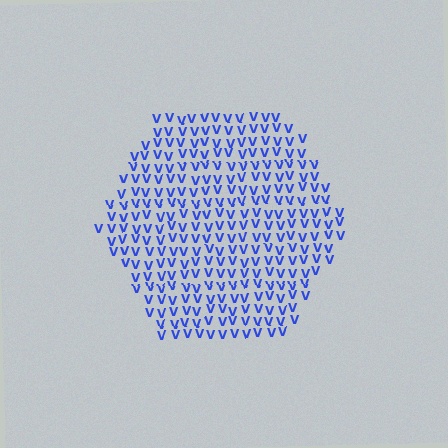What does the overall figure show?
The overall figure shows a hexagon.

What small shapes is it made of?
It is made of small letter V's.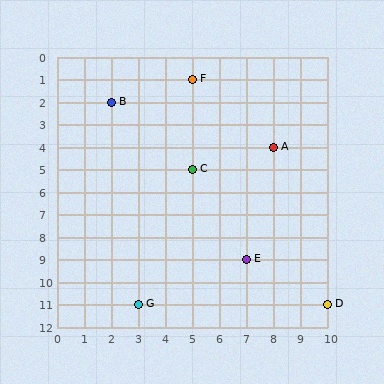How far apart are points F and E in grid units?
Points F and E are 2 columns and 8 rows apart (about 8.2 grid units diagonally).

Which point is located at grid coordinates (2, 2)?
Point B is at (2, 2).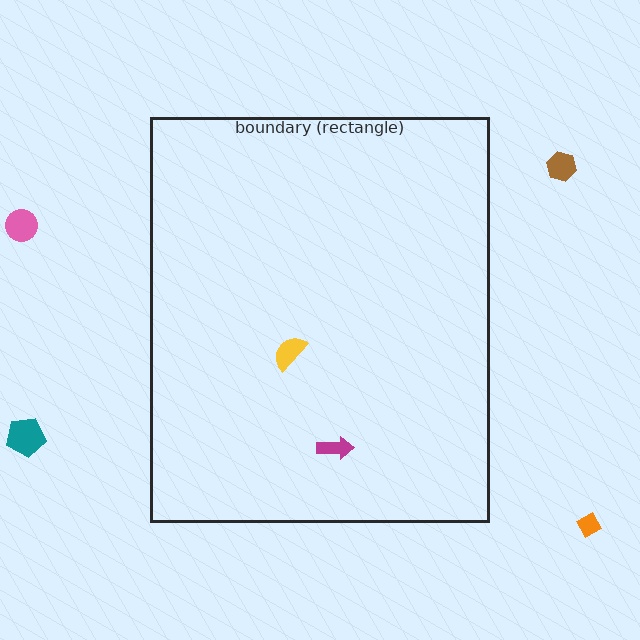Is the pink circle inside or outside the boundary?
Outside.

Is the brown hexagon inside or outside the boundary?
Outside.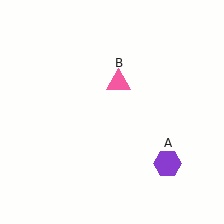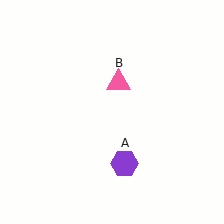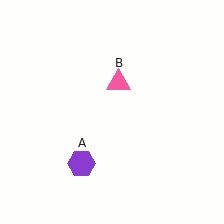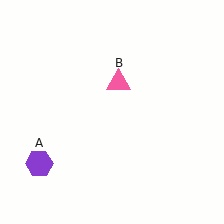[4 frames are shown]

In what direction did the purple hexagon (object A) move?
The purple hexagon (object A) moved left.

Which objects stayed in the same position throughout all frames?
Pink triangle (object B) remained stationary.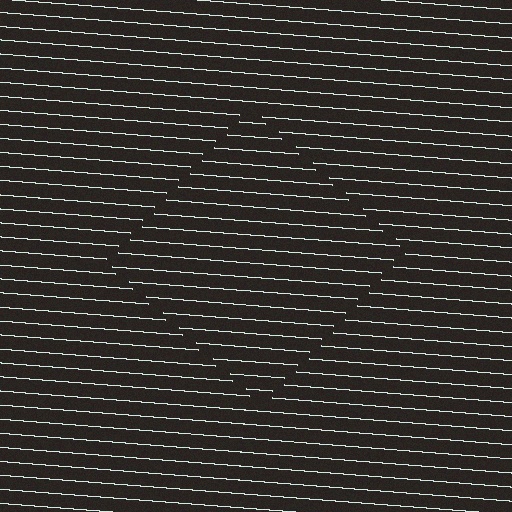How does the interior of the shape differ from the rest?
The interior of the shape contains the same grating, shifted by half a period — the contour is defined by the phase discontinuity where line-ends from the inner and outer gratings abut.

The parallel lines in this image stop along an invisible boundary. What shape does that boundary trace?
An illusory square. The interior of the shape contains the same grating, shifted by half a period — the contour is defined by the phase discontinuity where line-ends from the inner and outer gratings abut.